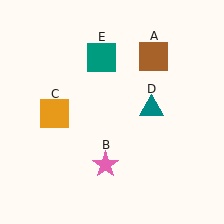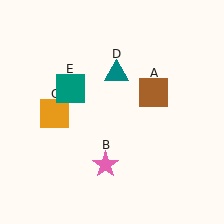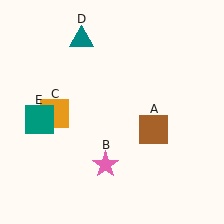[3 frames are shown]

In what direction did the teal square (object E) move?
The teal square (object E) moved down and to the left.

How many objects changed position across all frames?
3 objects changed position: brown square (object A), teal triangle (object D), teal square (object E).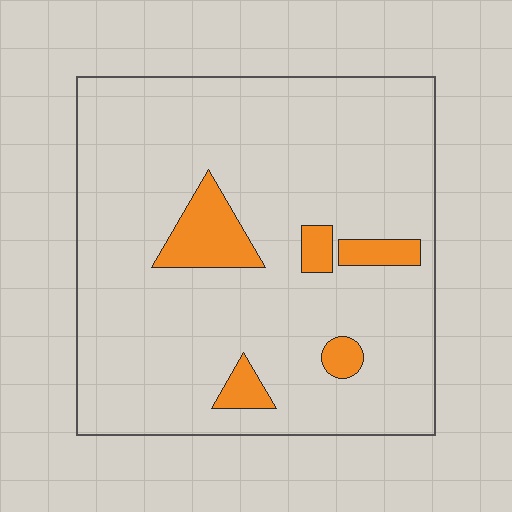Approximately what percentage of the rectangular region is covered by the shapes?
Approximately 10%.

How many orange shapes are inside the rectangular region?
5.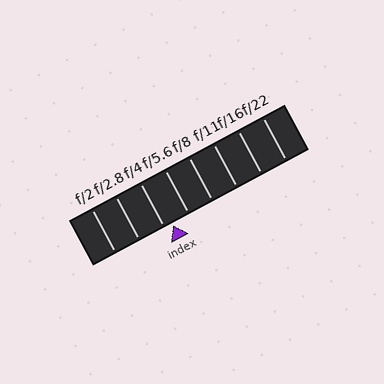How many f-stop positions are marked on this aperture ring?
There are 8 f-stop positions marked.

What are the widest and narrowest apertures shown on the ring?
The widest aperture shown is f/2 and the narrowest is f/22.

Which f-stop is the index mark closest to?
The index mark is closest to f/4.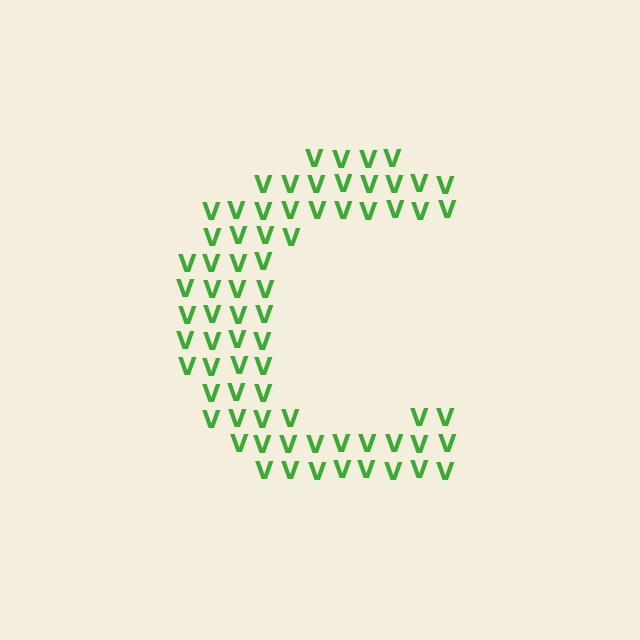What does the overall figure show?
The overall figure shows the letter C.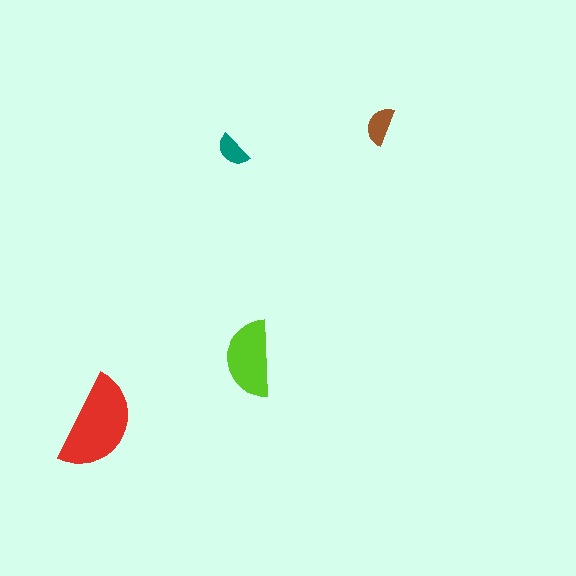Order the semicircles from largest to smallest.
the red one, the lime one, the brown one, the teal one.